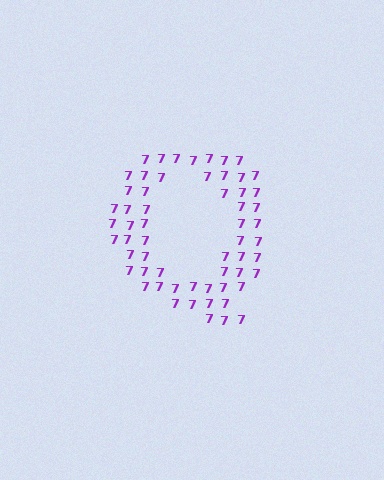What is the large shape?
The large shape is the letter Q.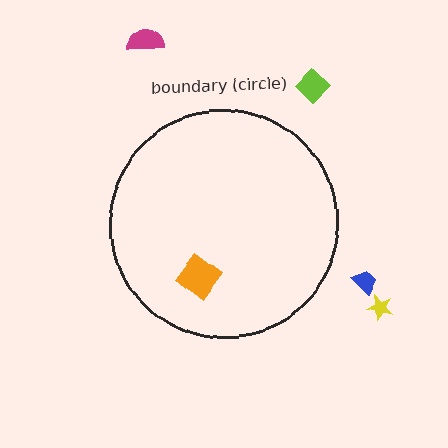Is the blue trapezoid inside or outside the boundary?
Outside.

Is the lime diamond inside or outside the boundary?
Outside.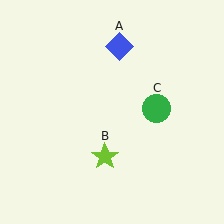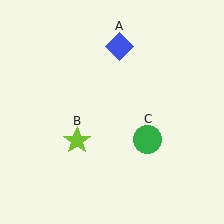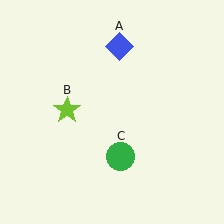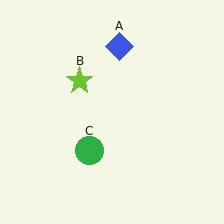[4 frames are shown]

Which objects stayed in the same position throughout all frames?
Blue diamond (object A) remained stationary.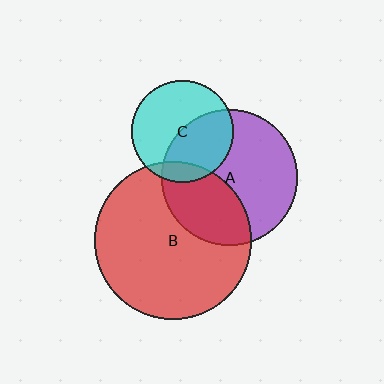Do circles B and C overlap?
Yes.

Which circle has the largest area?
Circle B (red).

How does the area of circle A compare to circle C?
Approximately 1.8 times.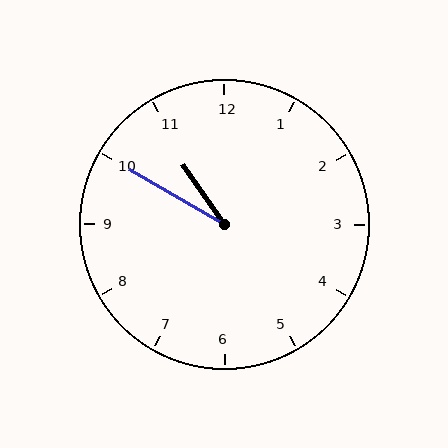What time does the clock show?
10:50.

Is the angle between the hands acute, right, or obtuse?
It is acute.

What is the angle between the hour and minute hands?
Approximately 25 degrees.